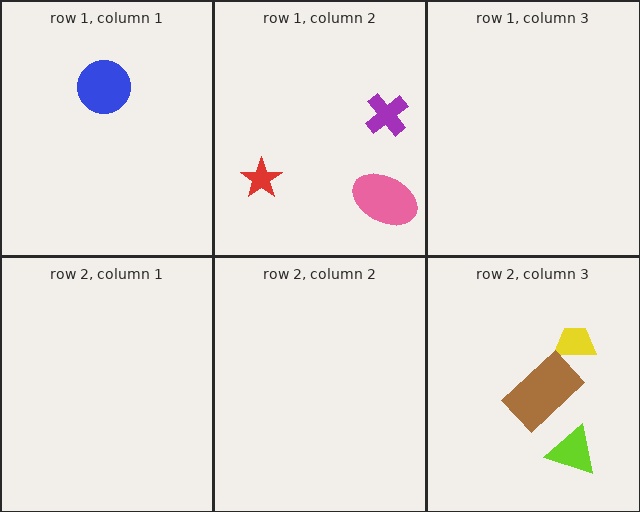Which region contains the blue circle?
The row 1, column 1 region.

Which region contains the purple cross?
The row 1, column 2 region.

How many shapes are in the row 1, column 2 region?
3.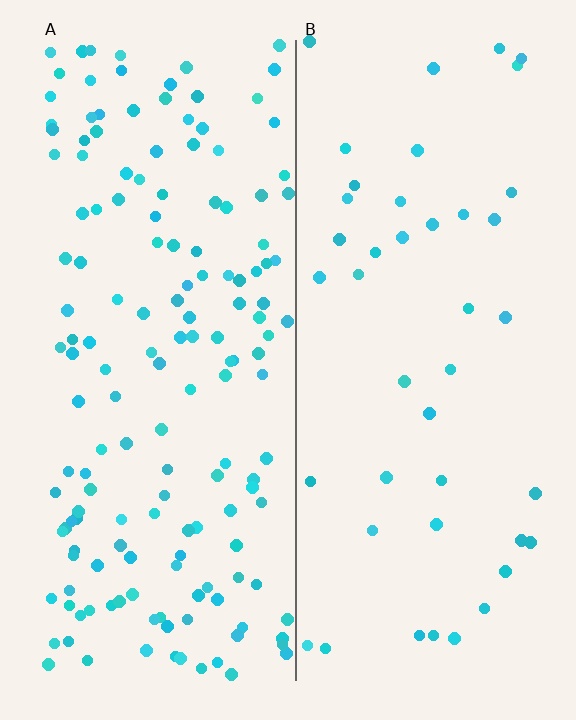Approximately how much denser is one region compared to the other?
Approximately 3.6× — region A over region B.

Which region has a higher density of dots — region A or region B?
A (the left).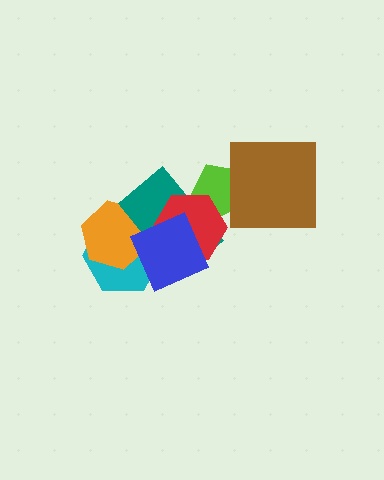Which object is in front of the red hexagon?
The blue diamond is in front of the red hexagon.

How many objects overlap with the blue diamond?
4 objects overlap with the blue diamond.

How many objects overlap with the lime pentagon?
3 objects overlap with the lime pentagon.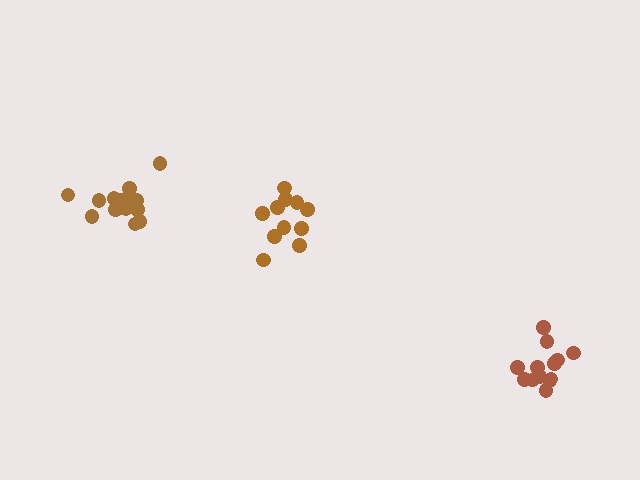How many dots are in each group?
Group 1: 16 dots, Group 2: 11 dots, Group 3: 13 dots (40 total).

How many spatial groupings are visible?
There are 3 spatial groupings.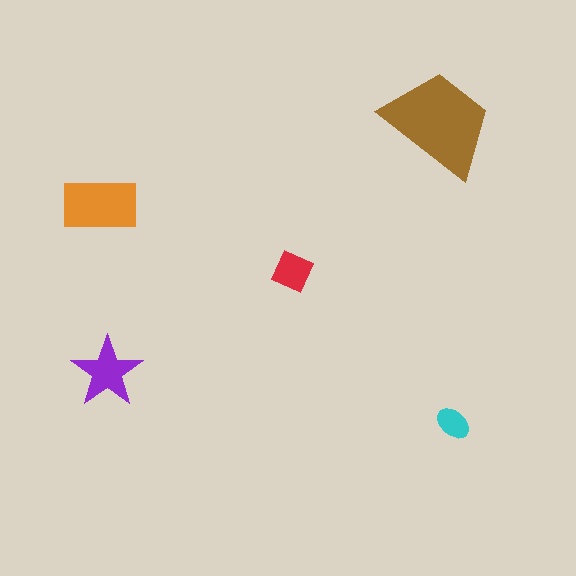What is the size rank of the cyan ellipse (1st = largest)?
5th.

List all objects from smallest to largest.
The cyan ellipse, the red diamond, the purple star, the orange rectangle, the brown trapezoid.